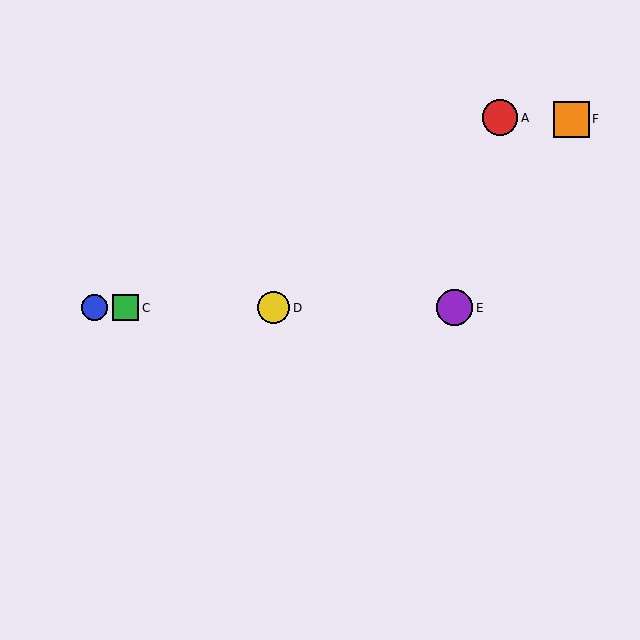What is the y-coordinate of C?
Object C is at y≈308.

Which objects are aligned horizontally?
Objects B, C, D, E are aligned horizontally.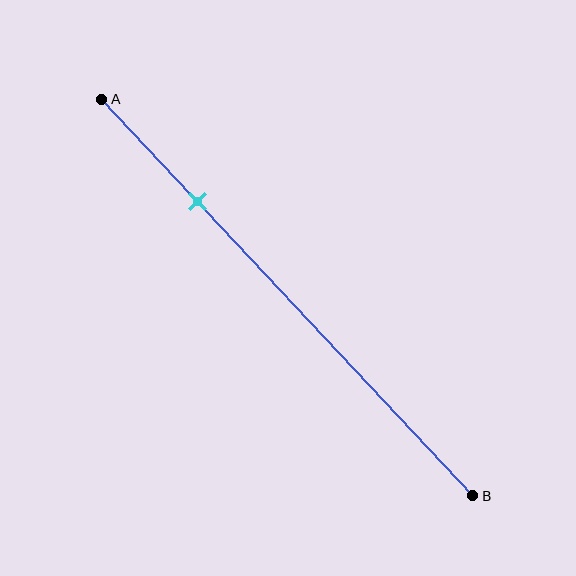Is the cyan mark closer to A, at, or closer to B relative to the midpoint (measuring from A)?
The cyan mark is closer to point A than the midpoint of segment AB.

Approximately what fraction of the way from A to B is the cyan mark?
The cyan mark is approximately 25% of the way from A to B.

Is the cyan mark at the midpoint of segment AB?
No, the mark is at about 25% from A, not at the 50% midpoint.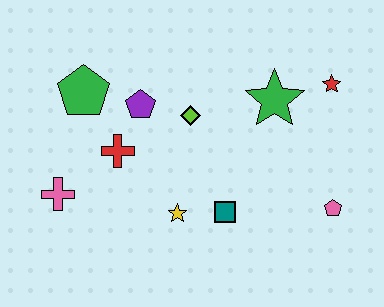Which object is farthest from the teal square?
The green pentagon is farthest from the teal square.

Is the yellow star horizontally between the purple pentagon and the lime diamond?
Yes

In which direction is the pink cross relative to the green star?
The pink cross is to the left of the green star.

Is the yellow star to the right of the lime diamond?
No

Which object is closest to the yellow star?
The teal square is closest to the yellow star.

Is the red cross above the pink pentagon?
Yes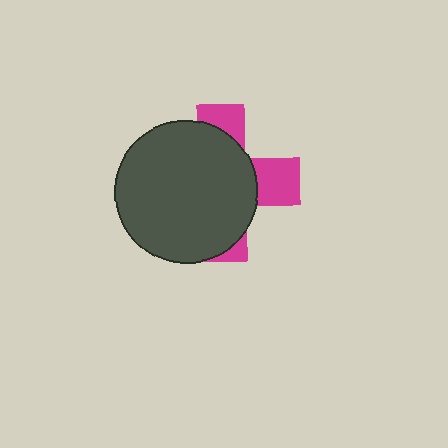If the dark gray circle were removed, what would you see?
You would see the complete magenta cross.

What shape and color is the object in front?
The object in front is a dark gray circle.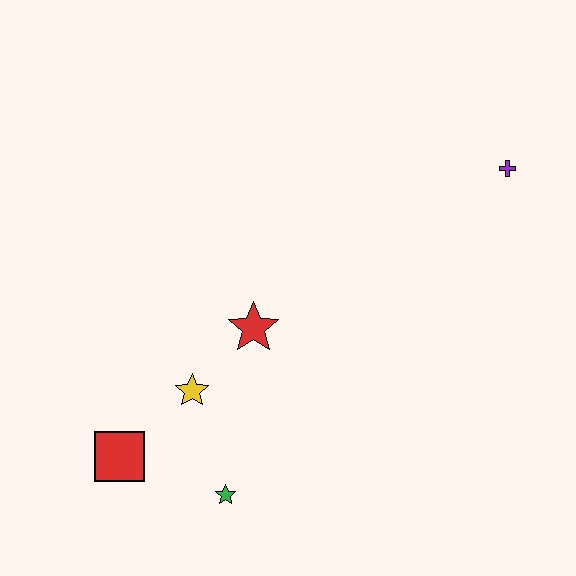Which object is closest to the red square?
The yellow star is closest to the red square.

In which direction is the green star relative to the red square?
The green star is to the right of the red square.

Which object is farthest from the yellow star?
The purple cross is farthest from the yellow star.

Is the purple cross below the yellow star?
No